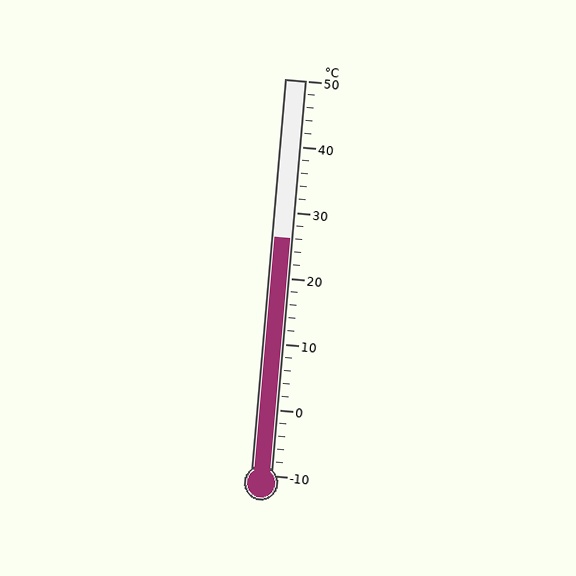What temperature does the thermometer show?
The thermometer shows approximately 26°C.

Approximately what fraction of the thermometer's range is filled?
The thermometer is filled to approximately 60% of its range.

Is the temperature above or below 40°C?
The temperature is below 40°C.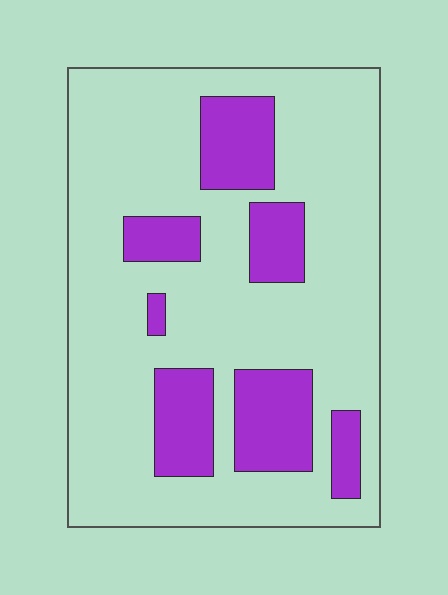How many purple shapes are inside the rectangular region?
7.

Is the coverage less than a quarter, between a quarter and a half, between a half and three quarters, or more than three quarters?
Less than a quarter.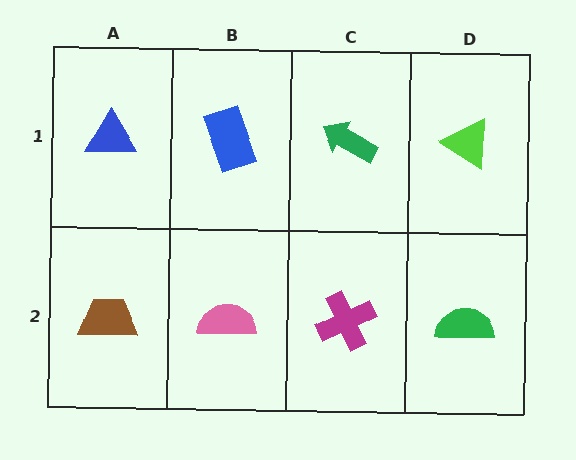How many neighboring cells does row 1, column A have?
2.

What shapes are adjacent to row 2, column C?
A green arrow (row 1, column C), a pink semicircle (row 2, column B), a green semicircle (row 2, column D).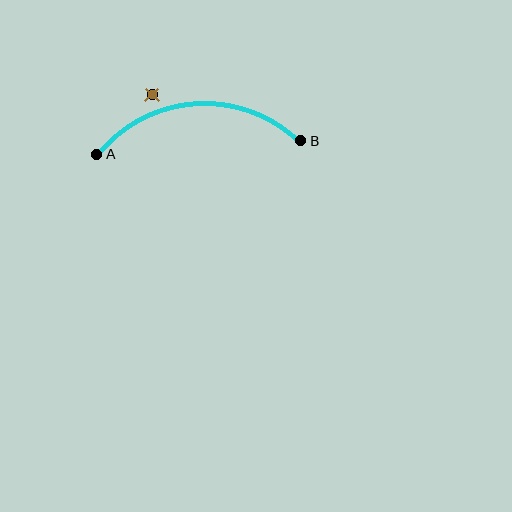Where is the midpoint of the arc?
The arc midpoint is the point on the curve farthest from the straight line joining A and B. It sits above that line.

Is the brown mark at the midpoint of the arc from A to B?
No — the brown mark does not lie on the arc at all. It sits slightly outside the curve.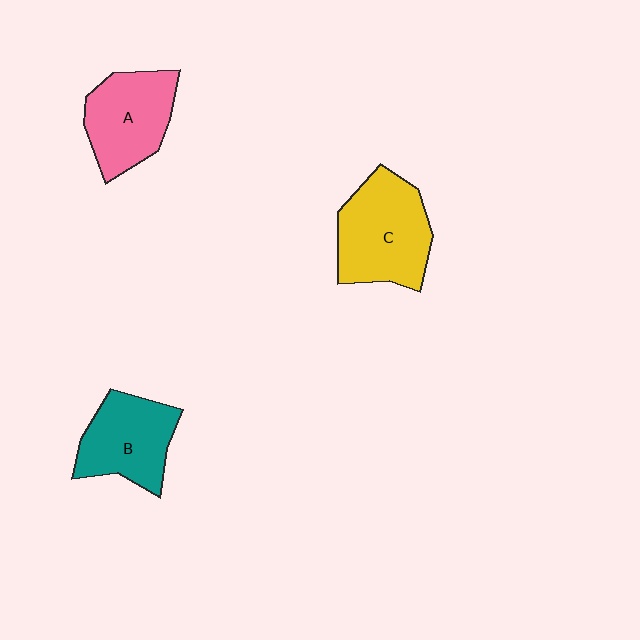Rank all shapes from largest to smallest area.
From largest to smallest: C (yellow), A (pink), B (teal).